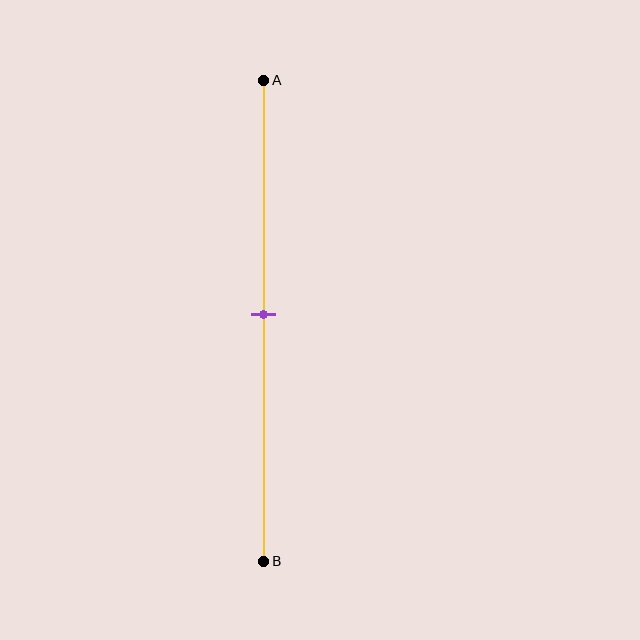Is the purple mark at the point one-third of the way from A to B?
No, the mark is at about 50% from A, not at the 33% one-third point.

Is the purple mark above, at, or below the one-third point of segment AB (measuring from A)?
The purple mark is below the one-third point of segment AB.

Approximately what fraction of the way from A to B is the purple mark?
The purple mark is approximately 50% of the way from A to B.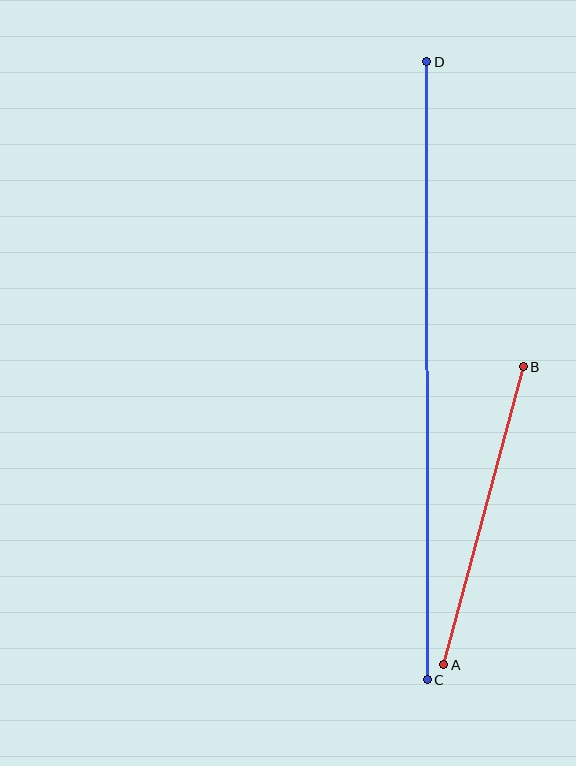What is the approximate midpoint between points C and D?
The midpoint is at approximately (427, 371) pixels.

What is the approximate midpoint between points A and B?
The midpoint is at approximately (483, 516) pixels.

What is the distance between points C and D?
The distance is approximately 618 pixels.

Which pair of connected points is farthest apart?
Points C and D are farthest apart.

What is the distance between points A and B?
The distance is approximately 309 pixels.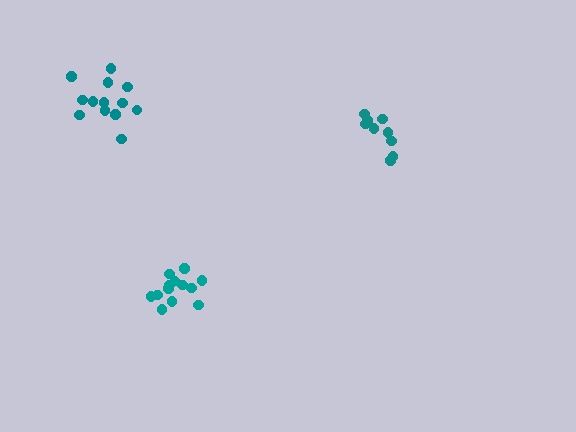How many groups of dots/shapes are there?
There are 3 groups.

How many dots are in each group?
Group 1: 13 dots, Group 2: 13 dots, Group 3: 9 dots (35 total).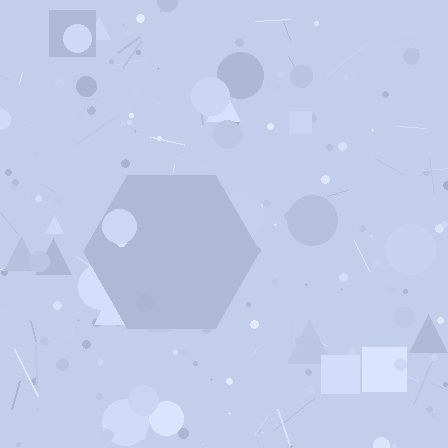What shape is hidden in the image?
A hexagon is hidden in the image.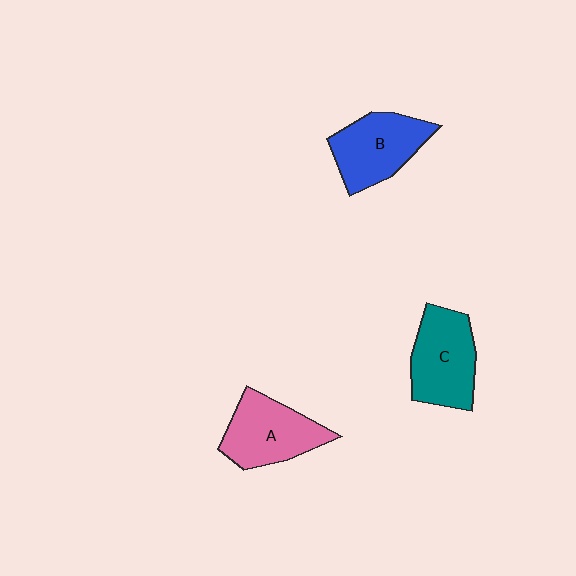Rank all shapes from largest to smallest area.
From largest to smallest: C (teal), A (pink), B (blue).